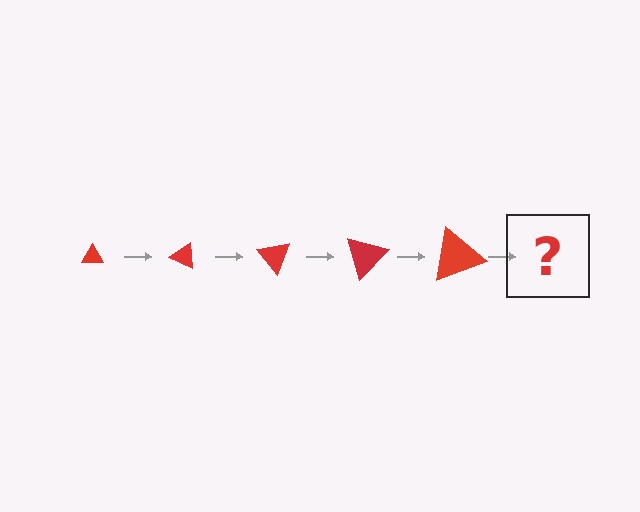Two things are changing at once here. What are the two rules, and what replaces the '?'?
The two rules are that the triangle grows larger each step and it rotates 25 degrees each step. The '?' should be a triangle, larger than the previous one and rotated 125 degrees from the start.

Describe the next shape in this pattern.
It should be a triangle, larger than the previous one and rotated 125 degrees from the start.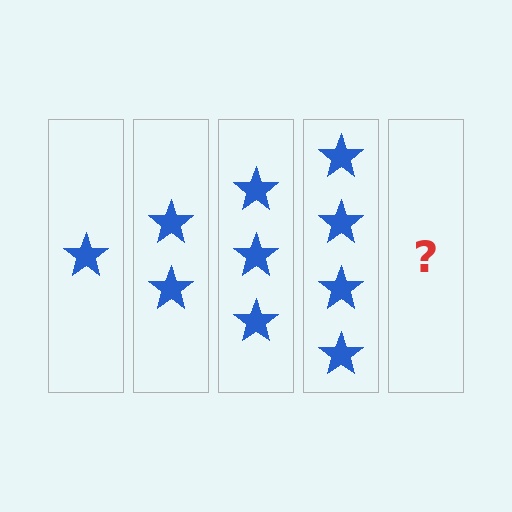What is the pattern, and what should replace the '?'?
The pattern is that each step adds one more star. The '?' should be 5 stars.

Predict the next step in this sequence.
The next step is 5 stars.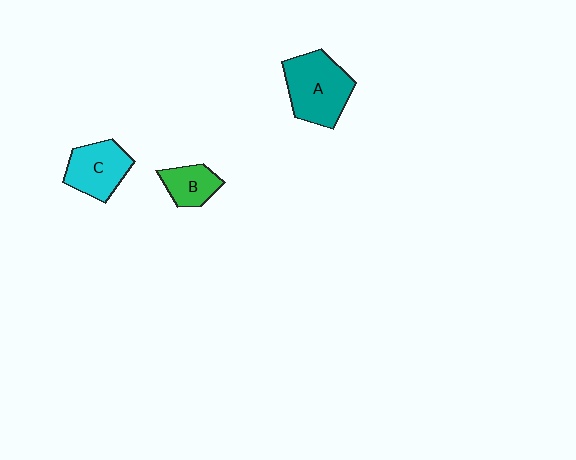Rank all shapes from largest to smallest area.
From largest to smallest: A (teal), C (cyan), B (green).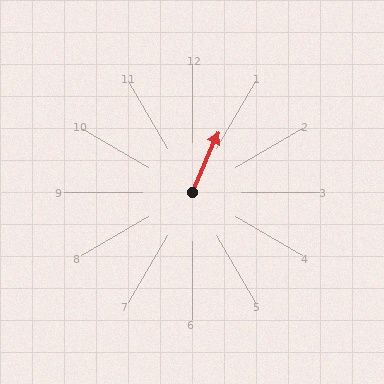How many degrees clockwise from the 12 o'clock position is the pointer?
Approximately 23 degrees.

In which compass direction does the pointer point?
Northeast.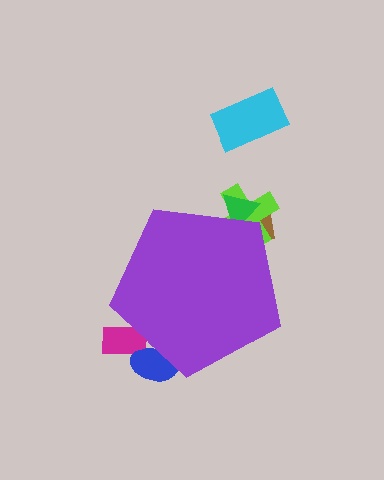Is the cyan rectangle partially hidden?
No, the cyan rectangle is fully visible.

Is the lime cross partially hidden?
Yes, the lime cross is partially hidden behind the purple pentagon.